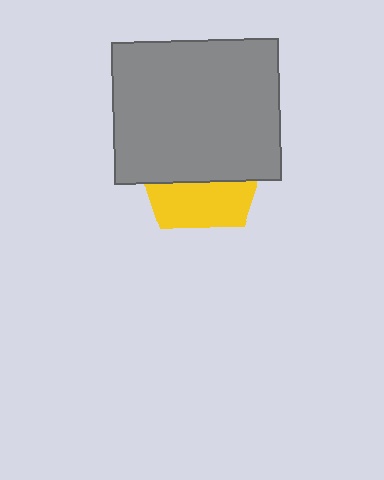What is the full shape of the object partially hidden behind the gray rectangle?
The partially hidden object is a yellow pentagon.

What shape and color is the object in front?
The object in front is a gray rectangle.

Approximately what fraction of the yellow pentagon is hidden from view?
Roughly 64% of the yellow pentagon is hidden behind the gray rectangle.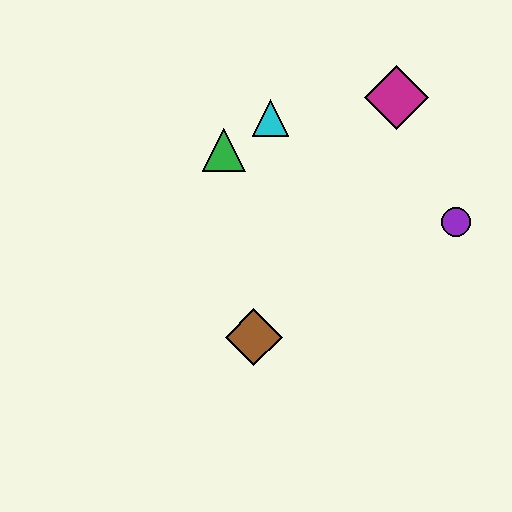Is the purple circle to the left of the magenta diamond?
No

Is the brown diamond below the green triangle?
Yes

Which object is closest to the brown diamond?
The green triangle is closest to the brown diamond.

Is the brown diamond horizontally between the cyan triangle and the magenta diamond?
No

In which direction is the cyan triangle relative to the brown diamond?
The cyan triangle is above the brown diamond.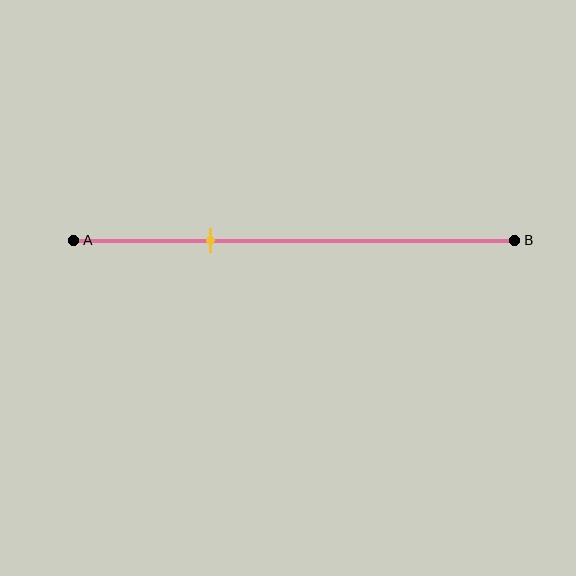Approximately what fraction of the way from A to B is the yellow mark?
The yellow mark is approximately 30% of the way from A to B.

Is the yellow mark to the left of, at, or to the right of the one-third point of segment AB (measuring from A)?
The yellow mark is approximately at the one-third point of segment AB.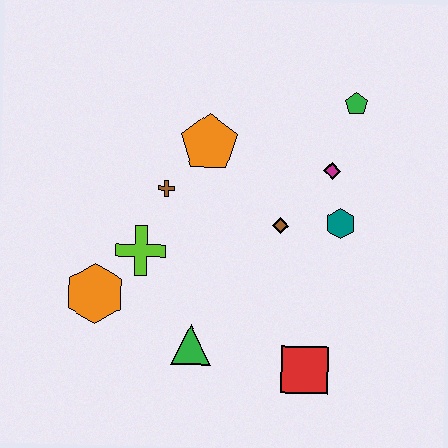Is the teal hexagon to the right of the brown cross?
Yes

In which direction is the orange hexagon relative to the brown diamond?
The orange hexagon is to the left of the brown diamond.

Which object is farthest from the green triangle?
The green pentagon is farthest from the green triangle.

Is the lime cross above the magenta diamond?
No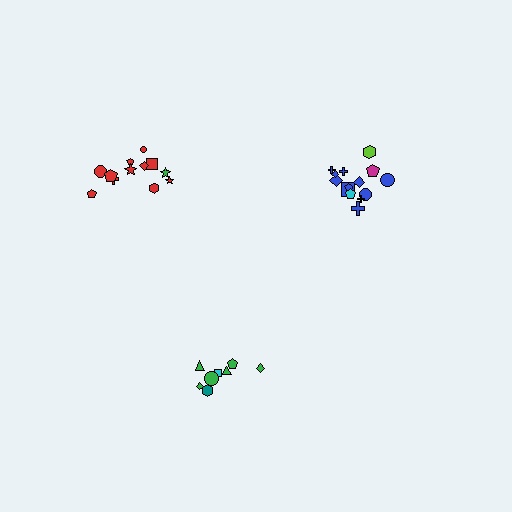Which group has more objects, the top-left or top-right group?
The top-right group.